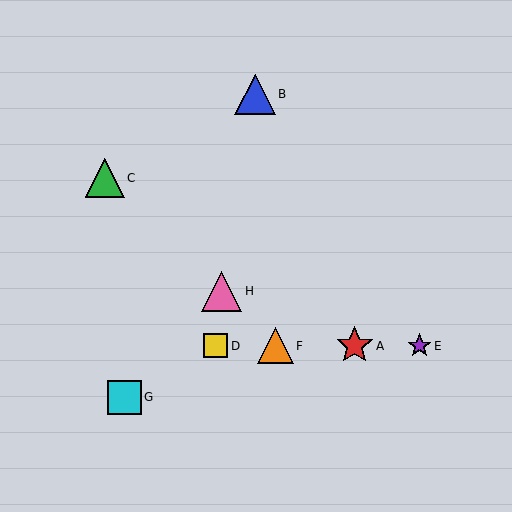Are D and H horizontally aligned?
No, D is at y≈346 and H is at y≈291.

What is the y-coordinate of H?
Object H is at y≈291.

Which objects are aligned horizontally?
Objects A, D, E, F are aligned horizontally.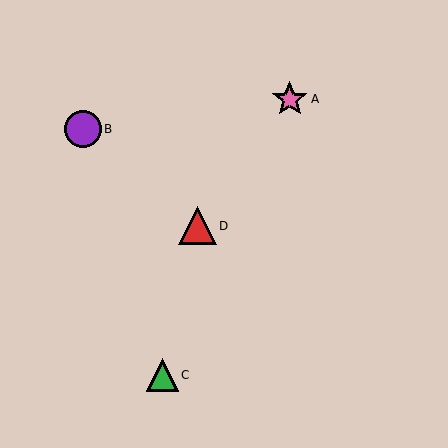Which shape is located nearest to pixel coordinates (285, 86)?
The pink star (labeled A) at (290, 99) is nearest to that location.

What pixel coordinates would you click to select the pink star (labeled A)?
Click at (290, 99) to select the pink star A.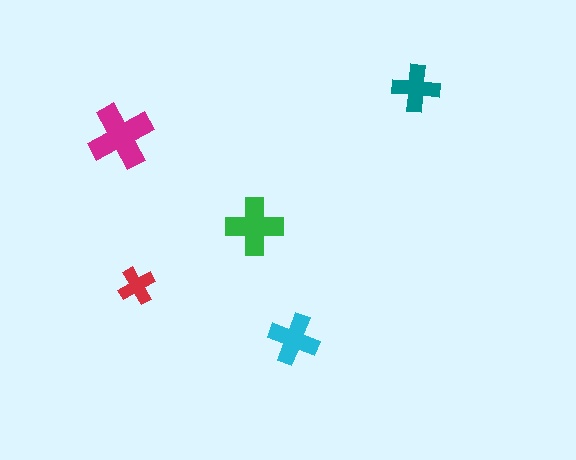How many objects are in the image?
There are 5 objects in the image.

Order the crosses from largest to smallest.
the magenta one, the green one, the cyan one, the teal one, the red one.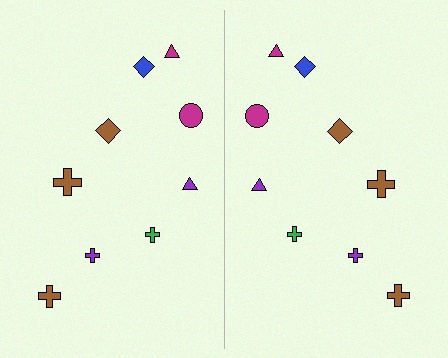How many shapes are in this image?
There are 18 shapes in this image.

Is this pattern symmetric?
Yes, this pattern has bilateral (reflection) symmetry.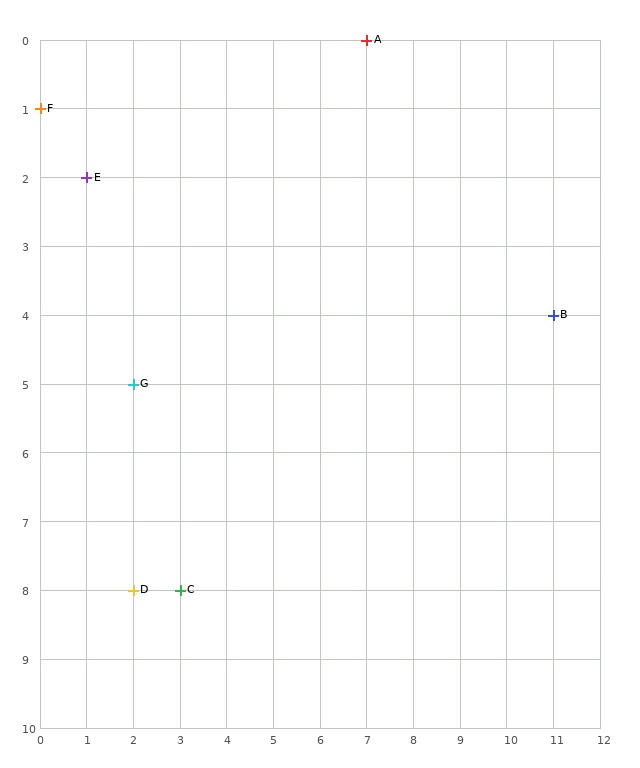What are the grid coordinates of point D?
Point D is at grid coordinates (2, 8).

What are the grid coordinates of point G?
Point G is at grid coordinates (2, 5).